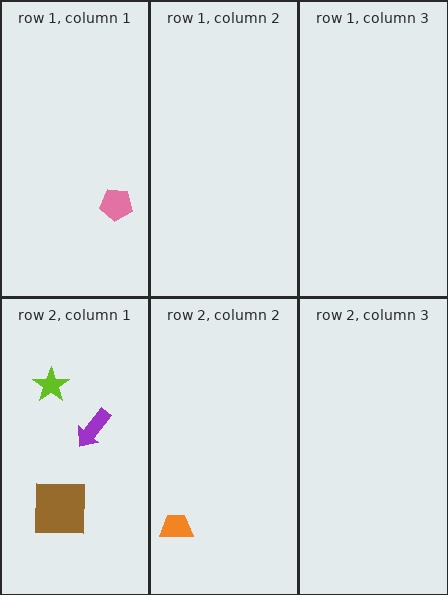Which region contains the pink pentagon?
The row 1, column 1 region.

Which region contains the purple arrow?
The row 2, column 1 region.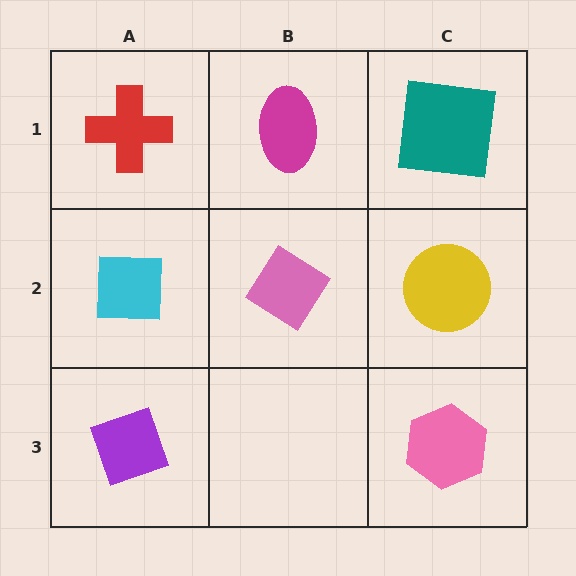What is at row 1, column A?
A red cross.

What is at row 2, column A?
A cyan square.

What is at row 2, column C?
A yellow circle.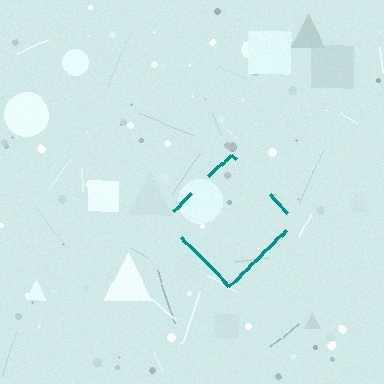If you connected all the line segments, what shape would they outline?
They would outline a diamond.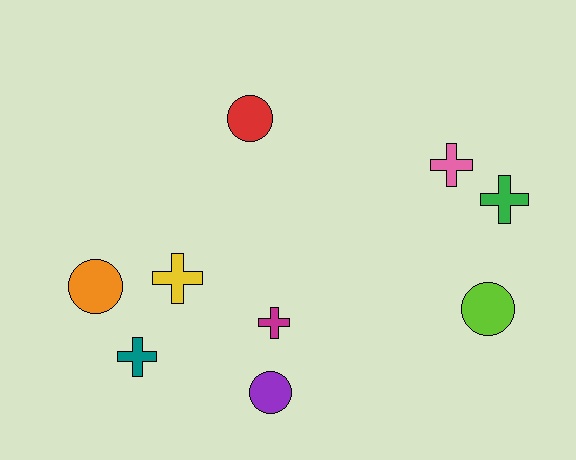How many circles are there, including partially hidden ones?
There are 4 circles.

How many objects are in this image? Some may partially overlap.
There are 9 objects.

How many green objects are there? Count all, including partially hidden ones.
There is 1 green object.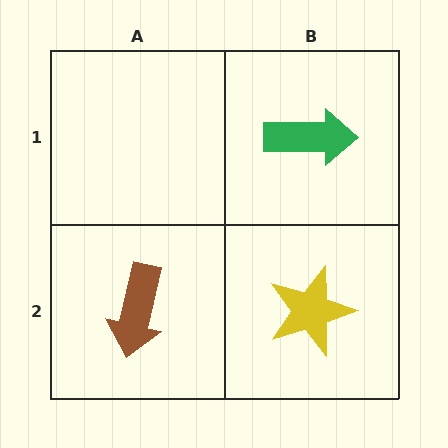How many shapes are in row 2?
2 shapes.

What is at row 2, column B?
A yellow star.